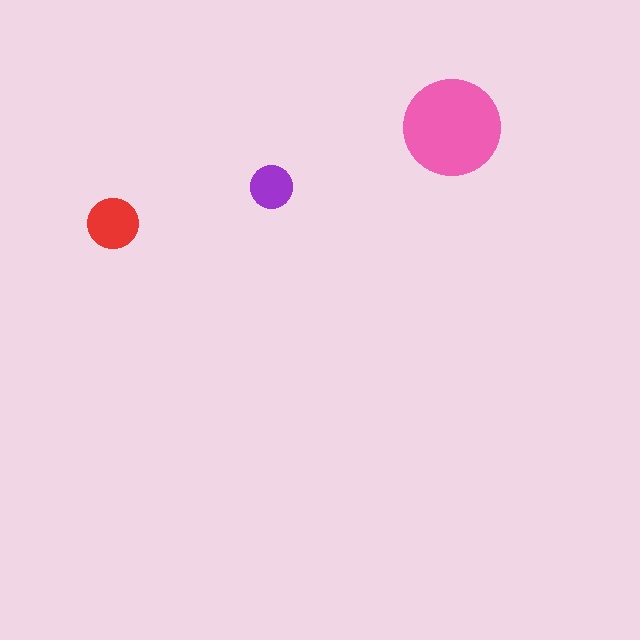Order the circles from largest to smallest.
the pink one, the red one, the purple one.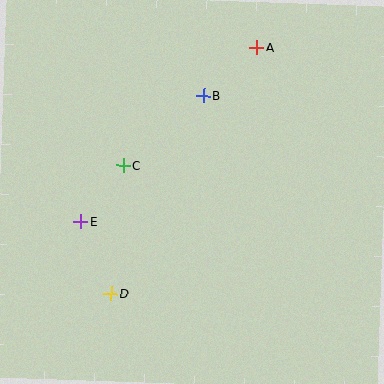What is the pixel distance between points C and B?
The distance between C and B is 107 pixels.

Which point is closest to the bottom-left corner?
Point D is closest to the bottom-left corner.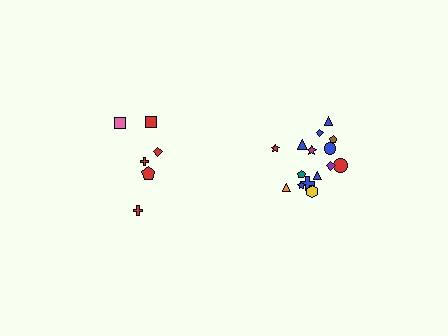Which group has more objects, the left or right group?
The right group.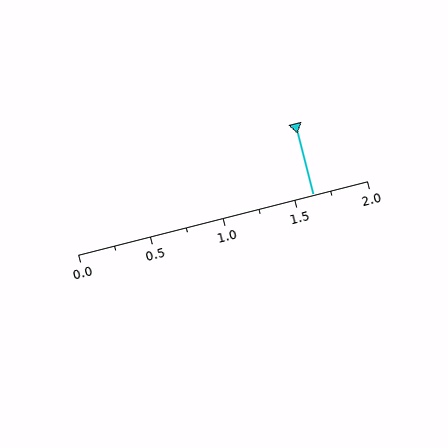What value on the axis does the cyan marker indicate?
The marker indicates approximately 1.62.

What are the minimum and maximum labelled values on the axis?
The axis runs from 0.0 to 2.0.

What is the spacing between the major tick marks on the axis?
The major ticks are spaced 0.5 apart.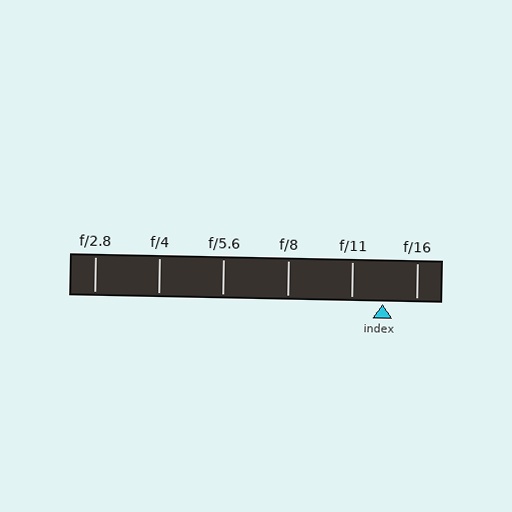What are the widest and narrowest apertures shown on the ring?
The widest aperture shown is f/2.8 and the narrowest is f/16.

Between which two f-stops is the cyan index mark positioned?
The index mark is between f/11 and f/16.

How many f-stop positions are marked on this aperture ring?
There are 6 f-stop positions marked.